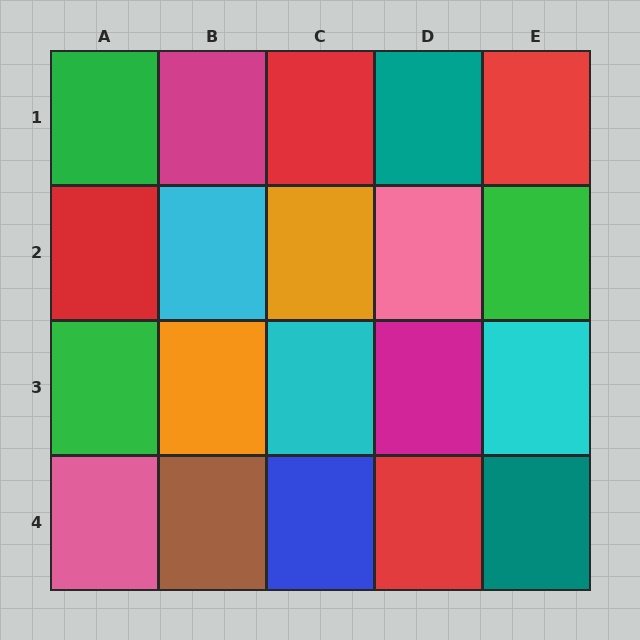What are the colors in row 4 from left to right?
Pink, brown, blue, red, teal.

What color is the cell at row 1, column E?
Red.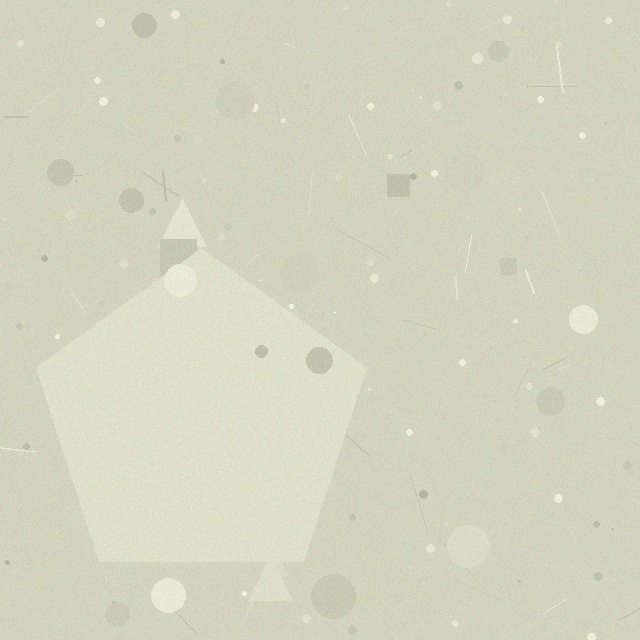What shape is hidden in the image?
A pentagon is hidden in the image.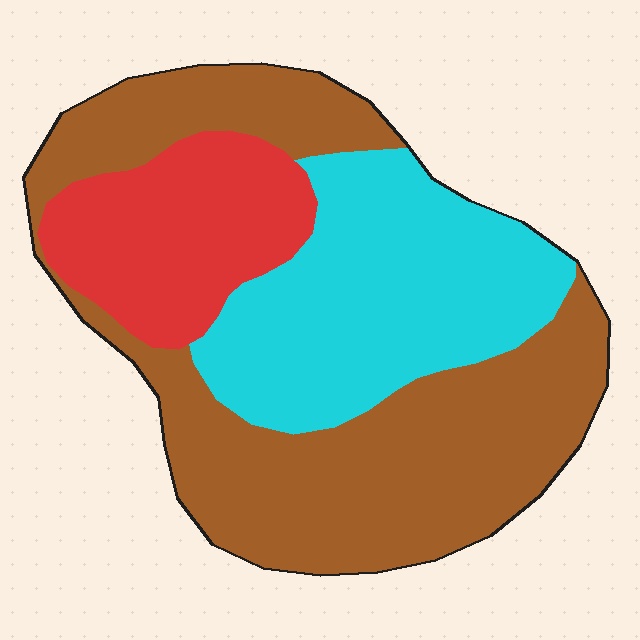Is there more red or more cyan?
Cyan.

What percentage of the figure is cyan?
Cyan takes up between a sixth and a third of the figure.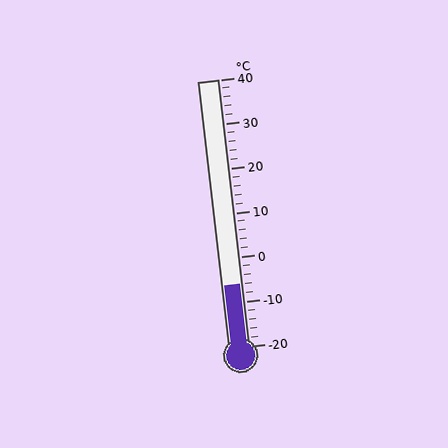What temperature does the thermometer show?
The thermometer shows approximately -6°C.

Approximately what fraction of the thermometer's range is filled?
The thermometer is filled to approximately 25% of its range.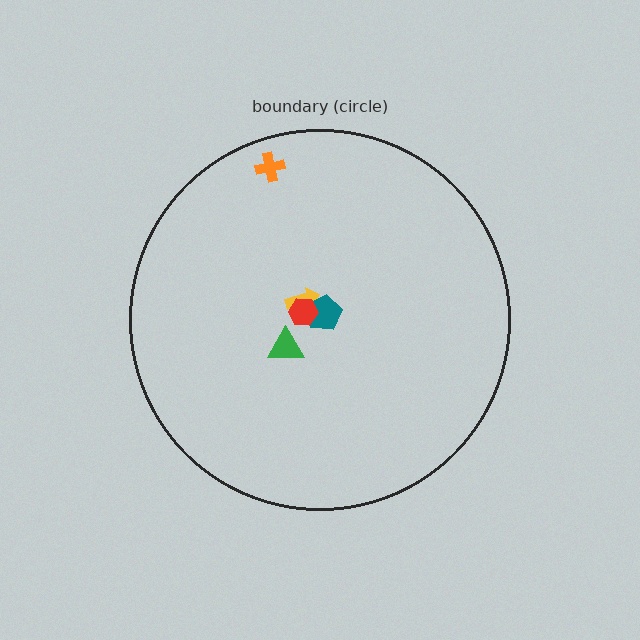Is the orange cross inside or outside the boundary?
Inside.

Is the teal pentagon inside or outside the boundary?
Inside.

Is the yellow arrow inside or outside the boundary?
Inside.